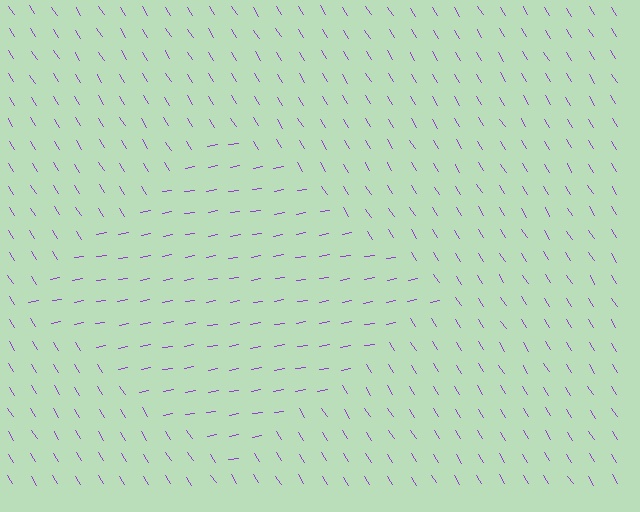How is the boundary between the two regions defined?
The boundary is defined purely by a change in line orientation (approximately 68 degrees difference). All lines are the same color and thickness.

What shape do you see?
I see a diamond.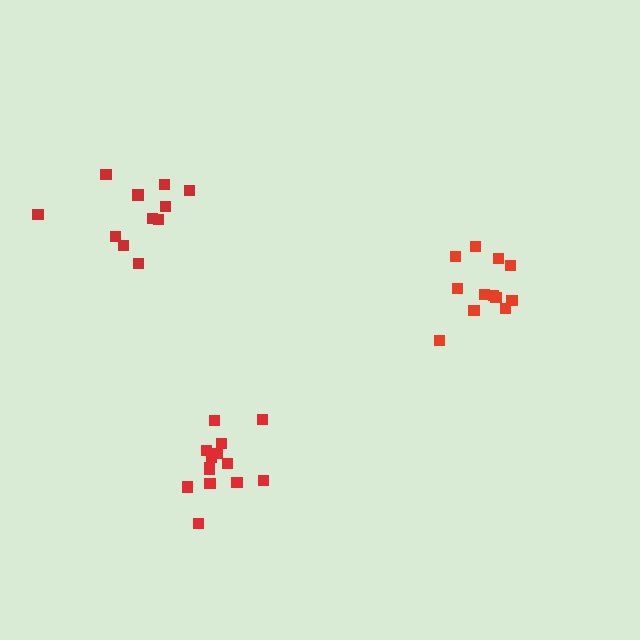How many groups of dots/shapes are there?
There are 3 groups.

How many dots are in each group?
Group 1: 14 dots, Group 2: 12 dots, Group 3: 11 dots (37 total).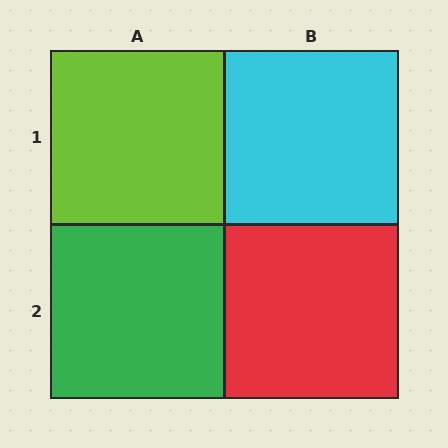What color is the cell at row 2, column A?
Green.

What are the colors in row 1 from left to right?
Lime, cyan.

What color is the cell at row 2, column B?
Red.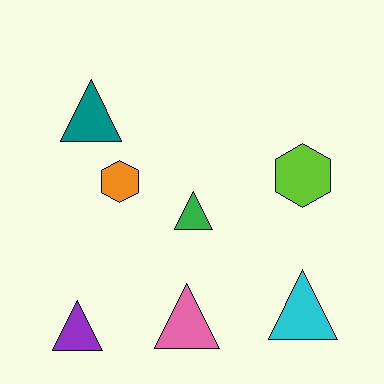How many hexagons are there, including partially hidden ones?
There are 2 hexagons.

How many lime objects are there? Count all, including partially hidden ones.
There is 1 lime object.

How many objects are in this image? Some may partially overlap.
There are 7 objects.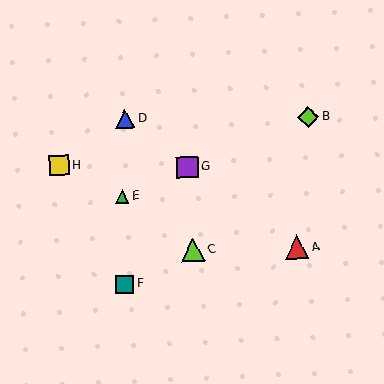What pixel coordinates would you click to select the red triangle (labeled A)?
Click at (297, 247) to select the red triangle A.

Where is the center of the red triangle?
The center of the red triangle is at (297, 247).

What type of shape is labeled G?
Shape G is a purple square.